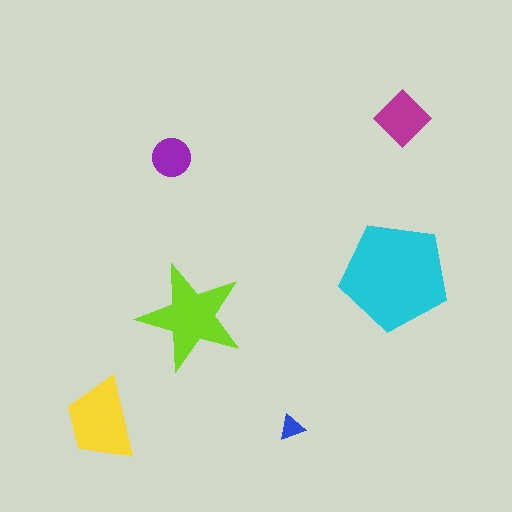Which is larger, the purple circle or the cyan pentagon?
The cyan pentagon.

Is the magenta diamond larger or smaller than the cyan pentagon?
Smaller.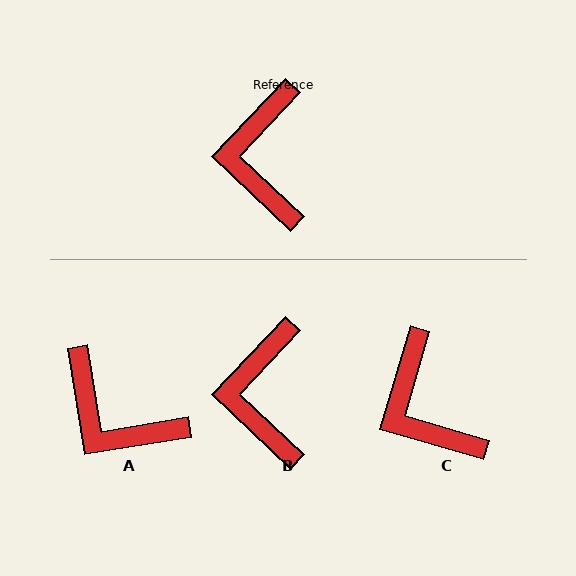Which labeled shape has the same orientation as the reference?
B.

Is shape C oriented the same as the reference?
No, it is off by about 27 degrees.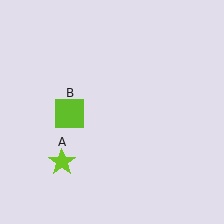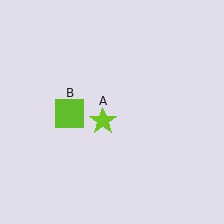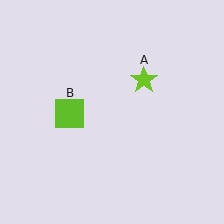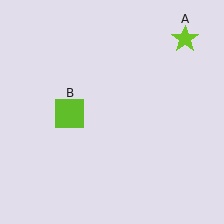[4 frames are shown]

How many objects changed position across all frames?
1 object changed position: lime star (object A).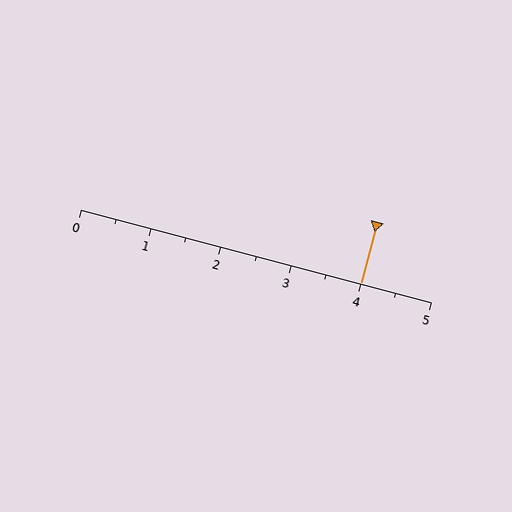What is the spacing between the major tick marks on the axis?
The major ticks are spaced 1 apart.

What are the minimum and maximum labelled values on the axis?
The axis runs from 0 to 5.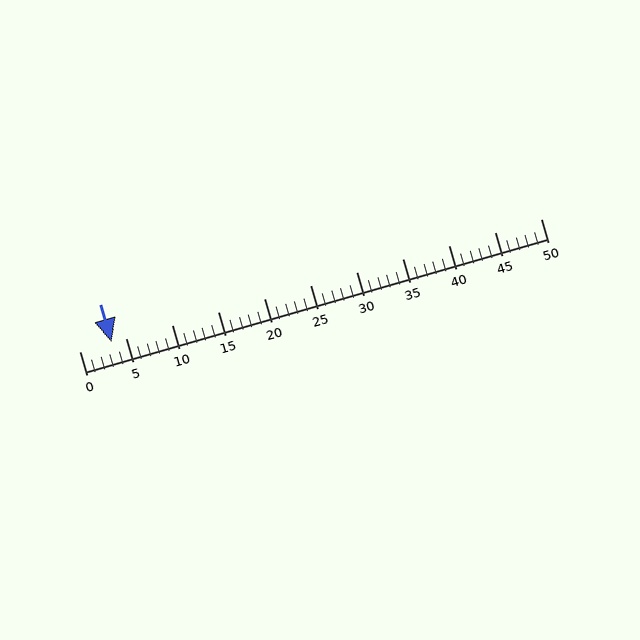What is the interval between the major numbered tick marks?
The major tick marks are spaced 5 units apart.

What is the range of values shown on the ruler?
The ruler shows values from 0 to 50.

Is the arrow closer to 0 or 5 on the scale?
The arrow is closer to 5.